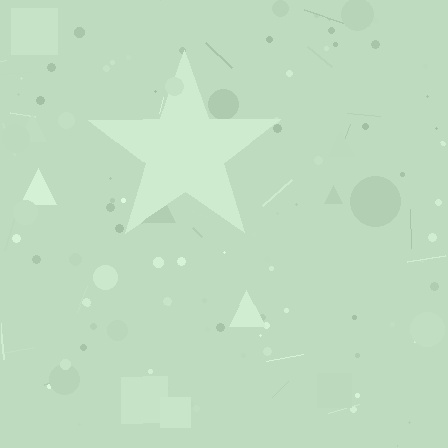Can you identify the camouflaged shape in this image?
The camouflaged shape is a star.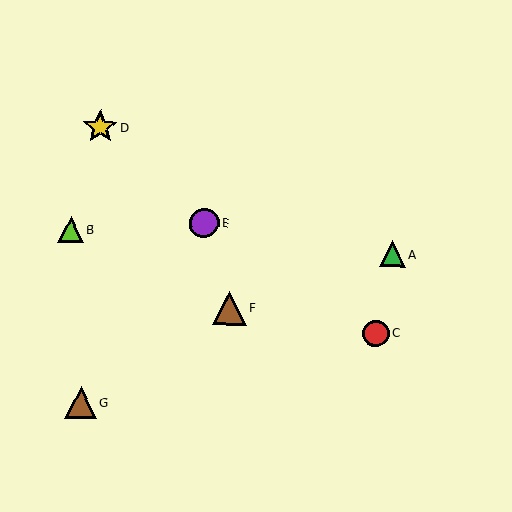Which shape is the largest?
The yellow star (labeled D) is the largest.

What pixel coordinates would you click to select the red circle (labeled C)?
Click at (376, 333) to select the red circle C.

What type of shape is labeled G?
Shape G is a brown triangle.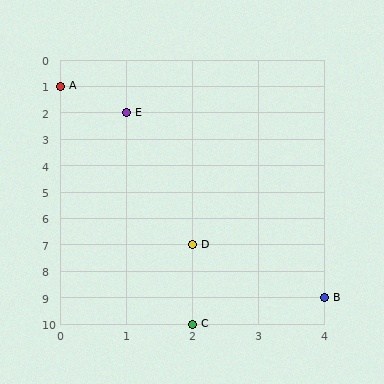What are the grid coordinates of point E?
Point E is at grid coordinates (1, 2).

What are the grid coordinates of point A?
Point A is at grid coordinates (0, 1).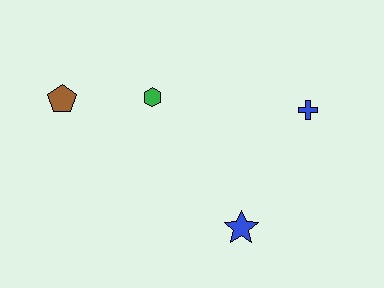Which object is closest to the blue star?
The blue cross is closest to the blue star.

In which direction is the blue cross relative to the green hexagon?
The blue cross is to the right of the green hexagon.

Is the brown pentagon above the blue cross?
Yes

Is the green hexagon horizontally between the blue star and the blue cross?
No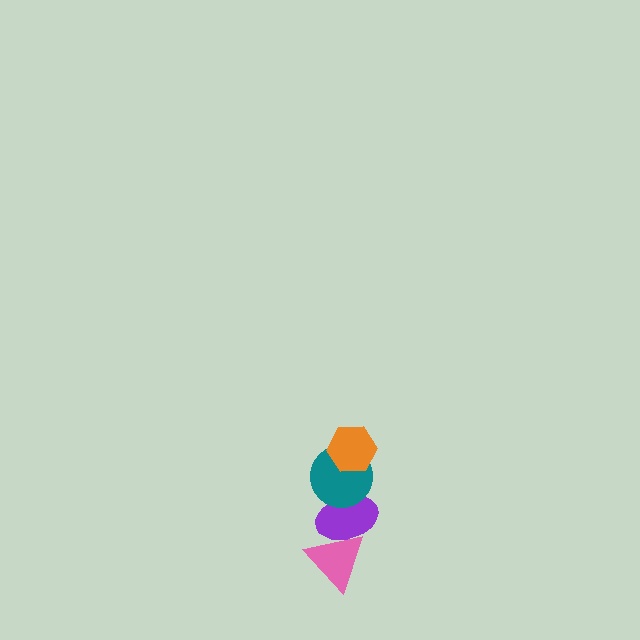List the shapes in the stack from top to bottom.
From top to bottom: the orange hexagon, the teal circle, the purple ellipse, the pink triangle.